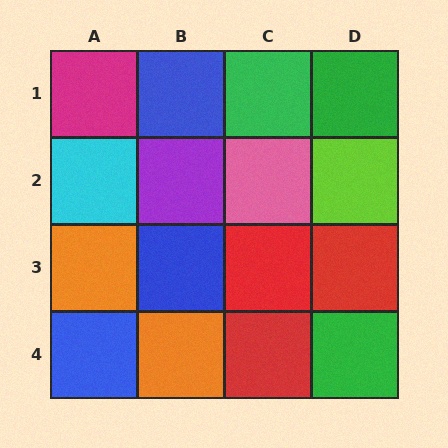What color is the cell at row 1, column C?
Green.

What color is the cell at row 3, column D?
Red.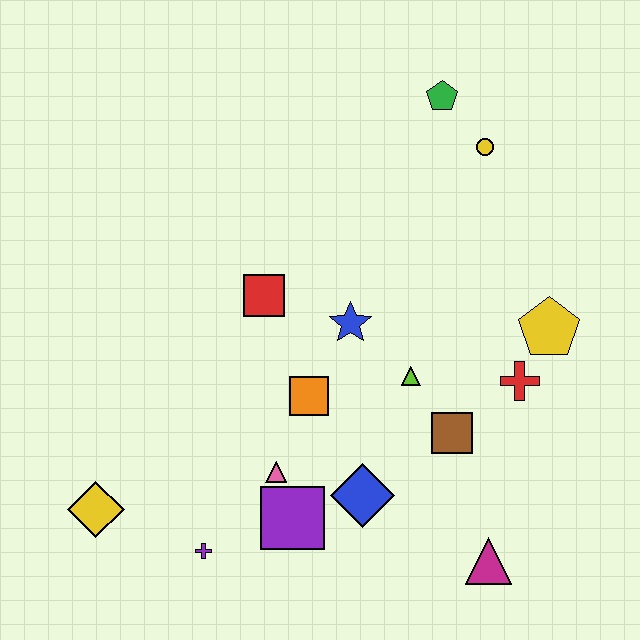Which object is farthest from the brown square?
The yellow diamond is farthest from the brown square.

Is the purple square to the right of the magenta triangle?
No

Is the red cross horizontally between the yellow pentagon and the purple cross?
Yes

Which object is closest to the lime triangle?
The brown square is closest to the lime triangle.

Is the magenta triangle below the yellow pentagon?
Yes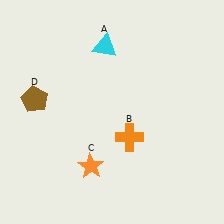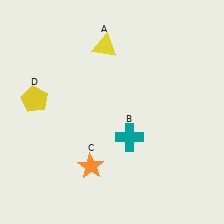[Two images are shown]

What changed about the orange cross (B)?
In Image 1, B is orange. In Image 2, it changed to teal.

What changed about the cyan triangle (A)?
In Image 1, A is cyan. In Image 2, it changed to yellow.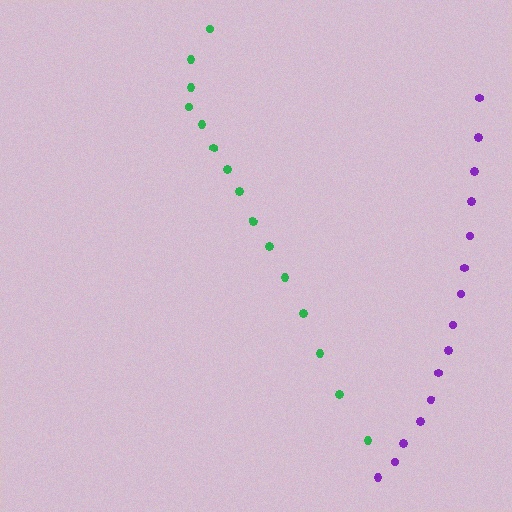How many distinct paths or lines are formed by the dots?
There are 2 distinct paths.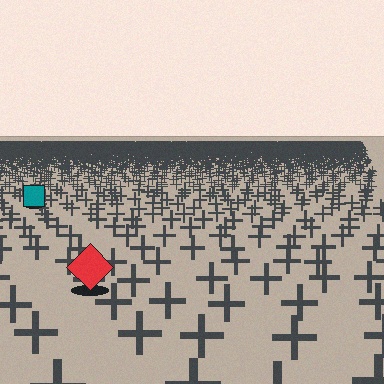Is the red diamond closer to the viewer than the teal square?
Yes. The red diamond is closer — you can tell from the texture gradient: the ground texture is coarser near it.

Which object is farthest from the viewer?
The teal square is farthest from the viewer. It appears smaller and the ground texture around it is denser.